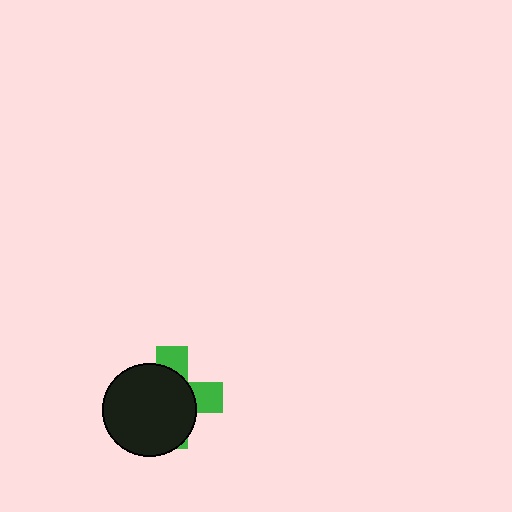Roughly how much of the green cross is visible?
A small part of it is visible (roughly 31%).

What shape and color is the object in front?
The object in front is a black circle.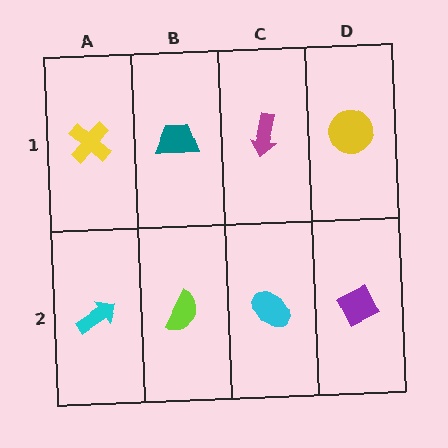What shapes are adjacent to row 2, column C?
A magenta arrow (row 1, column C), a lime semicircle (row 2, column B), a purple diamond (row 2, column D).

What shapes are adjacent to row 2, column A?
A yellow cross (row 1, column A), a lime semicircle (row 2, column B).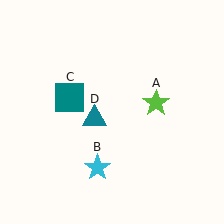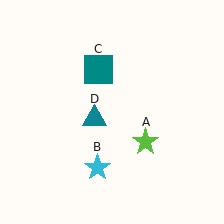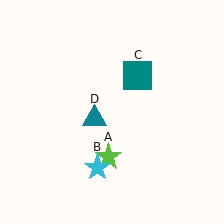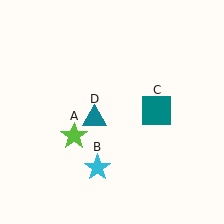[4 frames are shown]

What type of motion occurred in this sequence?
The lime star (object A), teal square (object C) rotated clockwise around the center of the scene.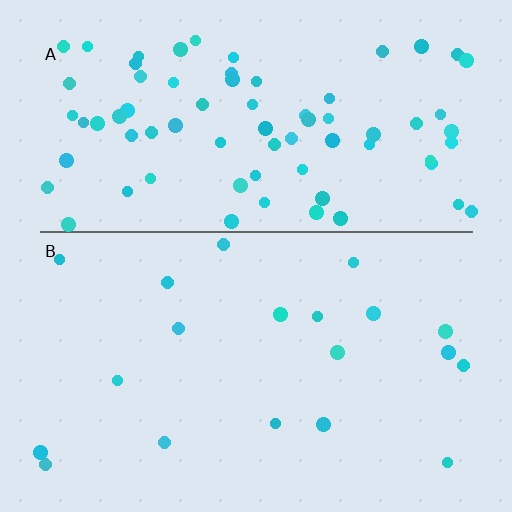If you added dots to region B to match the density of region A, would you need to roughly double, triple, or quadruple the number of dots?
Approximately quadruple.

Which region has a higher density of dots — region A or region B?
A (the top).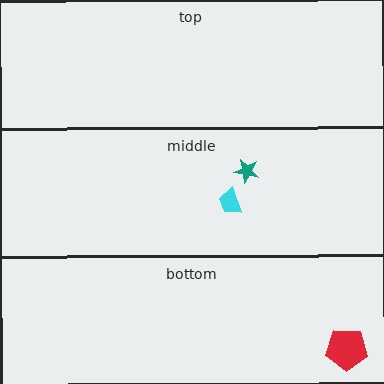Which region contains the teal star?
The middle region.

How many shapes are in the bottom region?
1.